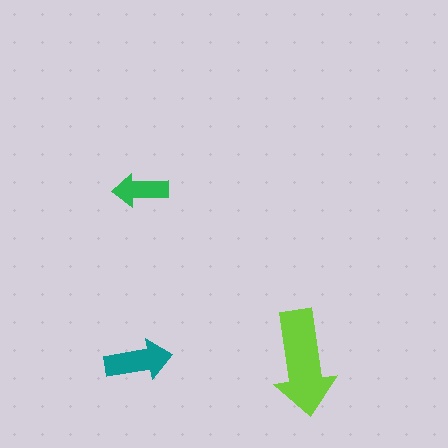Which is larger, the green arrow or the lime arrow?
The lime one.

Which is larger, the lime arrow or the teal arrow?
The lime one.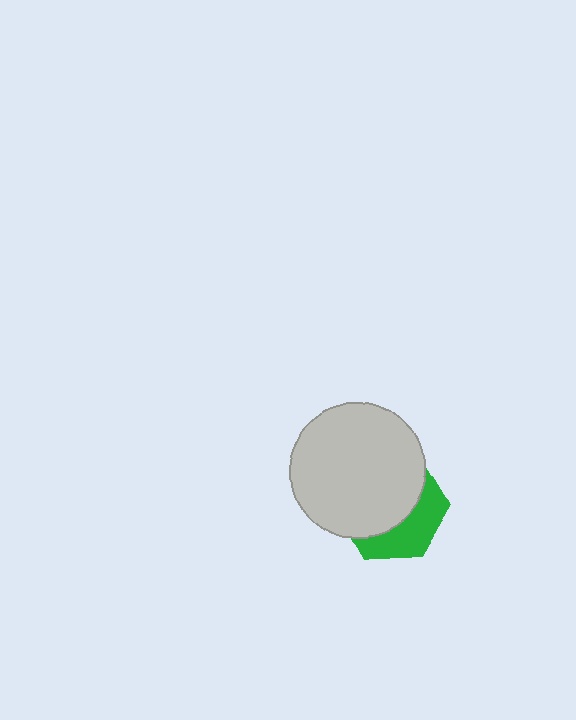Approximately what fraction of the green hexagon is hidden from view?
Roughly 62% of the green hexagon is hidden behind the light gray circle.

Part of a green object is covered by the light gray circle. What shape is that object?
It is a hexagon.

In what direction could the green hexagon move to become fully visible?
The green hexagon could move toward the lower-right. That would shift it out from behind the light gray circle entirely.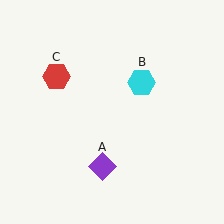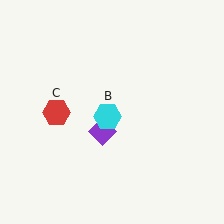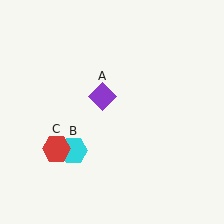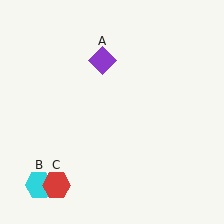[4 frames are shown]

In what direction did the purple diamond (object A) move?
The purple diamond (object A) moved up.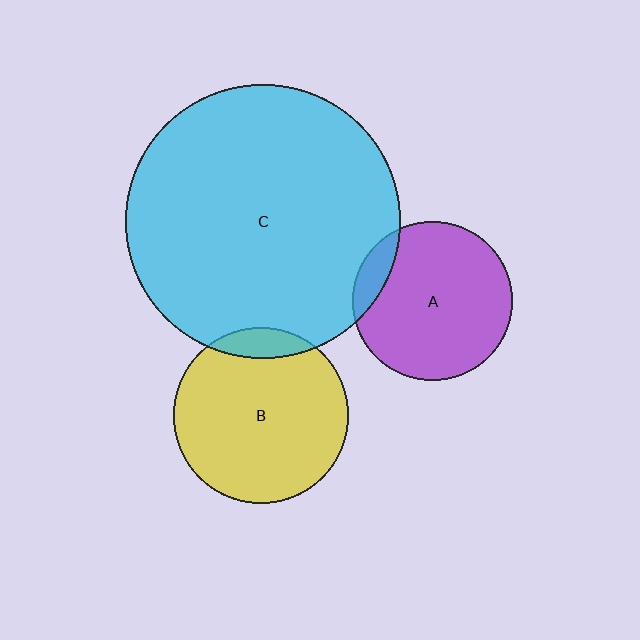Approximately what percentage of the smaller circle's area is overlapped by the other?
Approximately 10%.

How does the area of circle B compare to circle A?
Approximately 1.2 times.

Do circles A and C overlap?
Yes.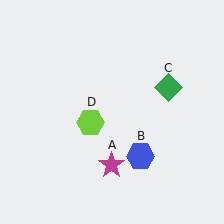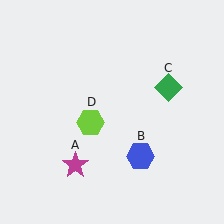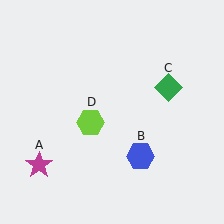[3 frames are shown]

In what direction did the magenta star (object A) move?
The magenta star (object A) moved left.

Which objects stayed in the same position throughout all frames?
Blue hexagon (object B) and green diamond (object C) and lime hexagon (object D) remained stationary.